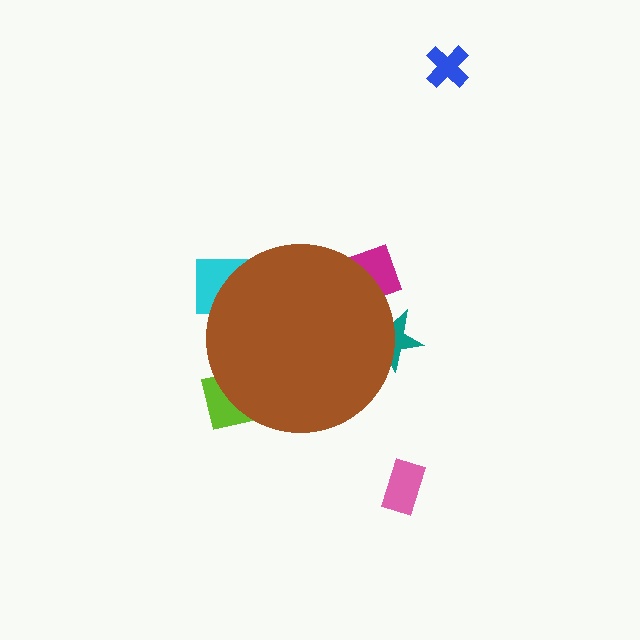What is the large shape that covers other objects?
A brown circle.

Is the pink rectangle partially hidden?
No, the pink rectangle is fully visible.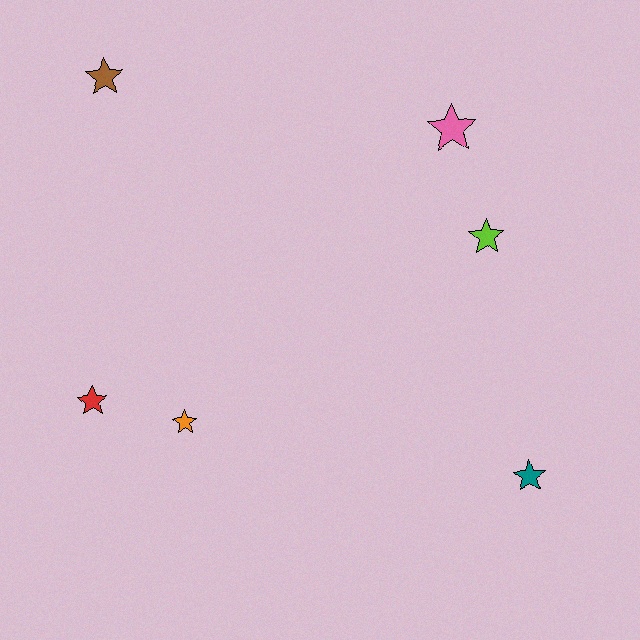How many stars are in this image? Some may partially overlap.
There are 6 stars.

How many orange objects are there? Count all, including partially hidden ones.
There is 1 orange object.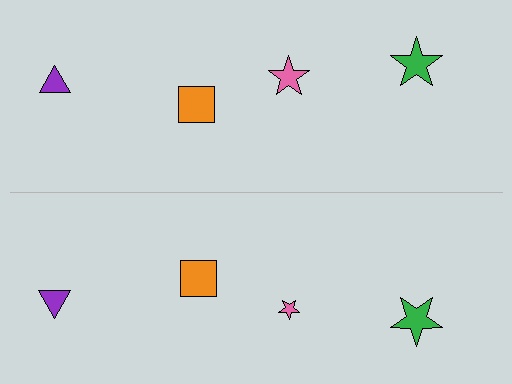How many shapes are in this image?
There are 8 shapes in this image.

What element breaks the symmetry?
The pink star on the bottom side has a different size than its mirror counterpart.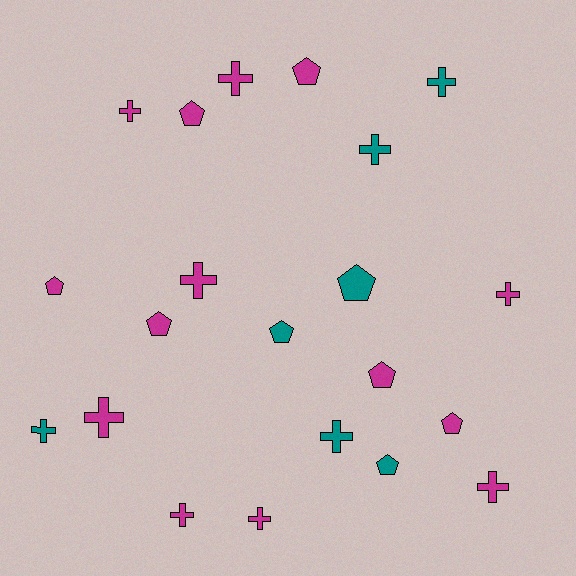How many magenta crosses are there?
There are 8 magenta crosses.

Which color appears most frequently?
Magenta, with 14 objects.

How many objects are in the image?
There are 21 objects.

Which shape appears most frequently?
Cross, with 12 objects.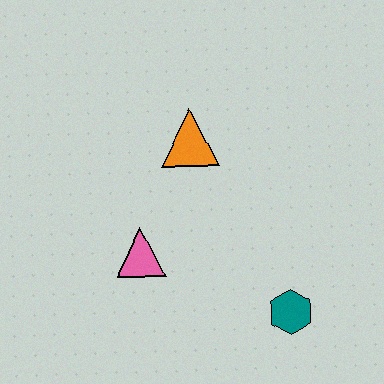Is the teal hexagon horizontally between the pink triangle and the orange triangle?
No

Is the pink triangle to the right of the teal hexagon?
No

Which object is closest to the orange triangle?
The pink triangle is closest to the orange triangle.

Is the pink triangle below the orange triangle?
Yes